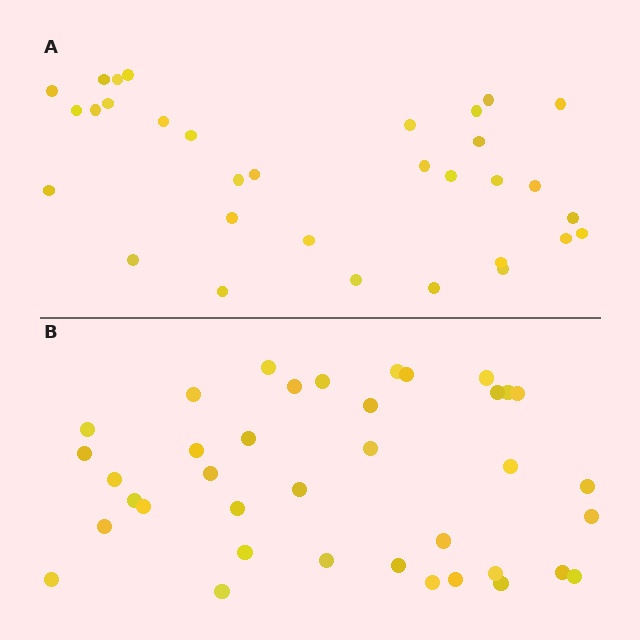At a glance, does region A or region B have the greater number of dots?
Region B (the bottom region) has more dots.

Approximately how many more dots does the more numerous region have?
Region B has about 6 more dots than region A.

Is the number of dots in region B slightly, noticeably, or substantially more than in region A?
Region B has only slightly more — the two regions are fairly close. The ratio is roughly 1.2 to 1.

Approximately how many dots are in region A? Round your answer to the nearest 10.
About 30 dots. (The exact count is 32, which rounds to 30.)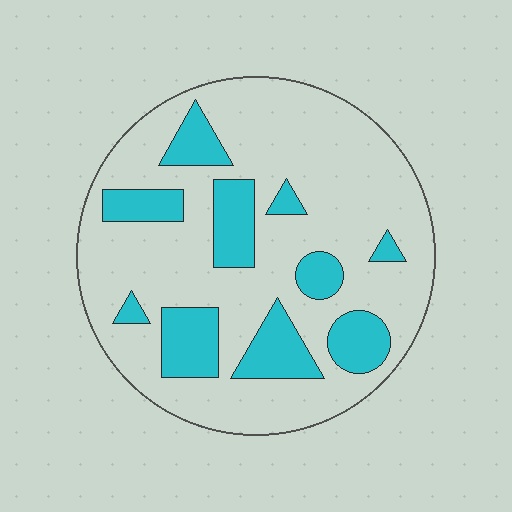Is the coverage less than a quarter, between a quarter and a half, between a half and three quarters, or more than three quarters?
Less than a quarter.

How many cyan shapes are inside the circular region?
10.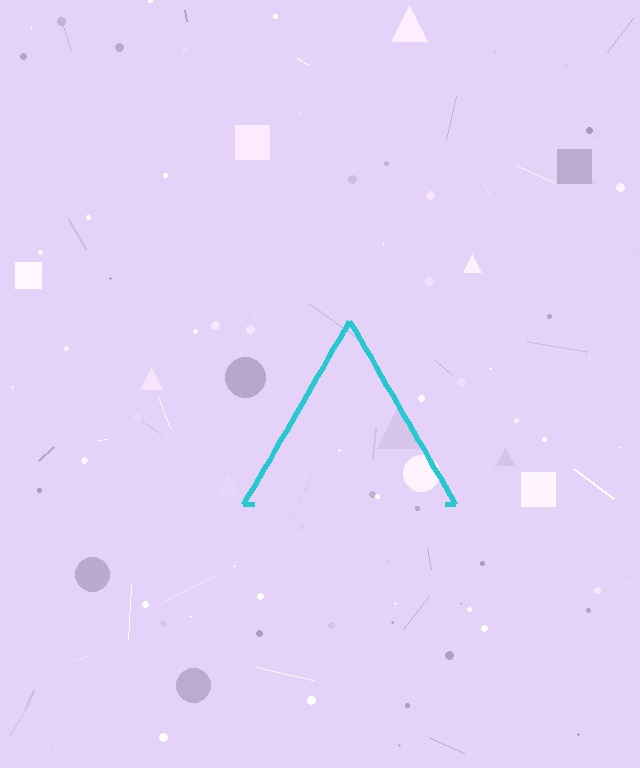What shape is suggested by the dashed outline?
The dashed outline suggests a triangle.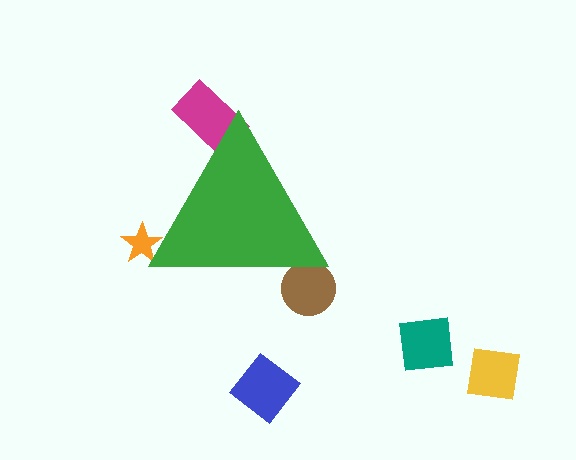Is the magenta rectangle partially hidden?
Yes, the magenta rectangle is partially hidden behind the green triangle.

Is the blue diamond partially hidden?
No, the blue diamond is fully visible.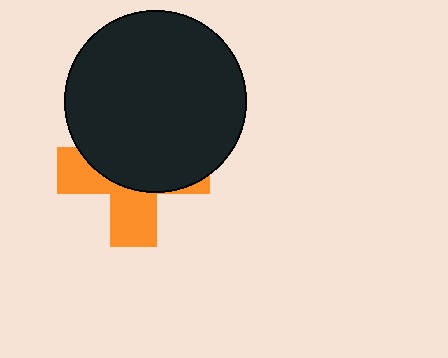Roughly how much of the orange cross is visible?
A small part of it is visible (roughly 40%).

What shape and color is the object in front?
The object in front is a black circle.